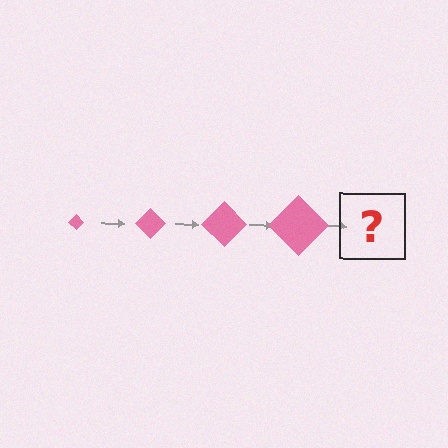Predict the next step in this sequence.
The next step is a pink diamond, larger than the previous one.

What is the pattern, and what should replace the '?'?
The pattern is that the diamond gets progressively larger each step. The '?' should be a pink diamond, larger than the previous one.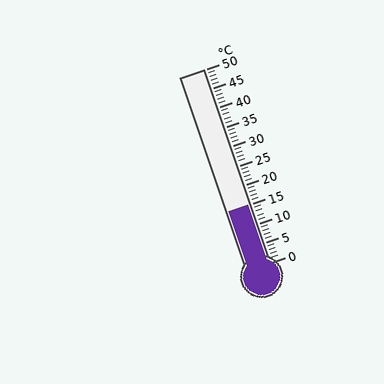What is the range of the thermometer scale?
The thermometer scale ranges from 0°C to 50°C.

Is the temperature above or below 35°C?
The temperature is below 35°C.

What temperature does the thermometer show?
The thermometer shows approximately 15°C.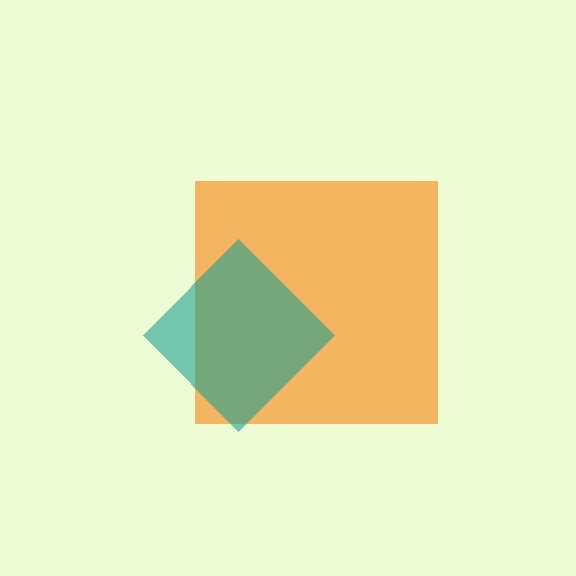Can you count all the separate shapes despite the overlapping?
Yes, there are 2 separate shapes.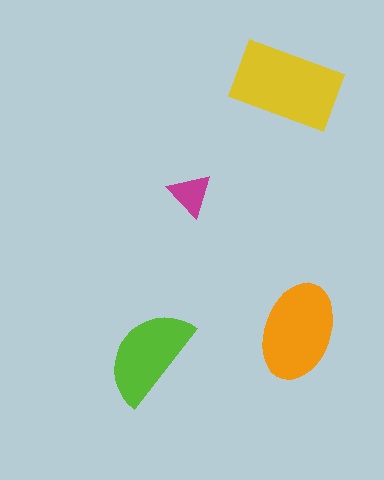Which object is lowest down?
The lime semicircle is bottommost.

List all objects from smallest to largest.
The magenta triangle, the lime semicircle, the orange ellipse, the yellow rectangle.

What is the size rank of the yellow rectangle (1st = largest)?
1st.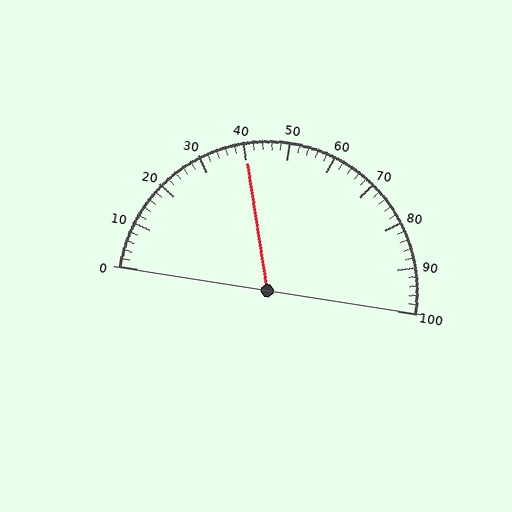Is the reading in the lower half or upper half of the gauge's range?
The reading is in the lower half of the range (0 to 100).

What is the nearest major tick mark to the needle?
The nearest major tick mark is 40.